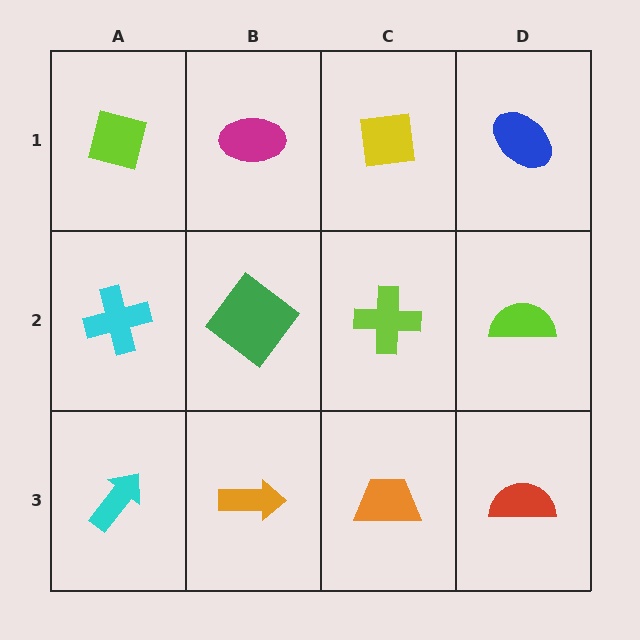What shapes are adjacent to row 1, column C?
A lime cross (row 2, column C), a magenta ellipse (row 1, column B), a blue ellipse (row 1, column D).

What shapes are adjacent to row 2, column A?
A lime square (row 1, column A), a cyan arrow (row 3, column A), a green diamond (row 2, column B).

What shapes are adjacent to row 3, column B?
A green diamond (row 2, column B), a cyan arrow (row 3, column A), an orange trapezoid (row 3, column C).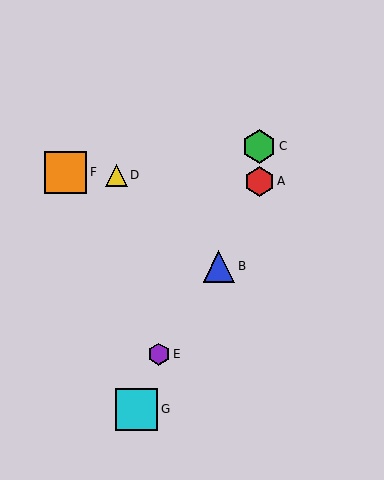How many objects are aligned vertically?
2 objects (A, C) are aligned vertically.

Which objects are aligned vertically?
Objects A, C are aligned vertically.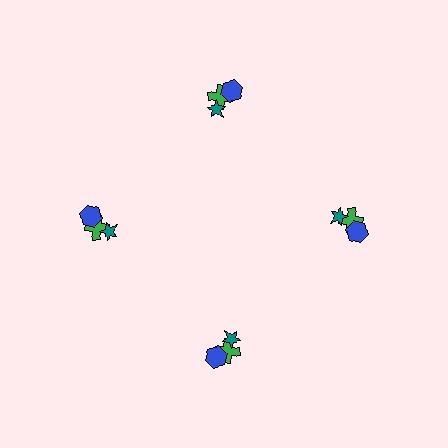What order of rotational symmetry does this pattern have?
This pattern has 4-fold rotational symmetry.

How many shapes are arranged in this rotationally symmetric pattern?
There are 12 shapes, arranged in 4 groups of 3.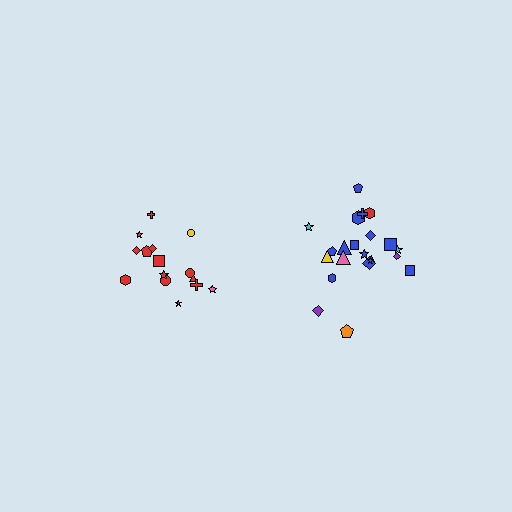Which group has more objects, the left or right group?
The right group.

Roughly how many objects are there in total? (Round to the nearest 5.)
Roughly 35 objects in total.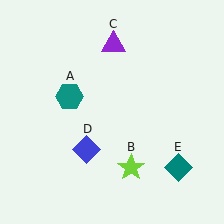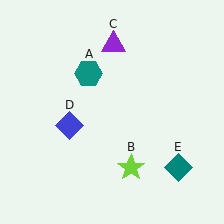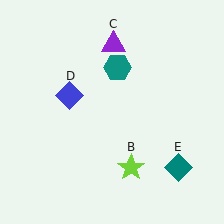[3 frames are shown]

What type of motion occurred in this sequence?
The teal hexagon (object A), blue diamond (object D) rotated clockwise around the center of the scene.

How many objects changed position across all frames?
2 objects changed position: teal hexagon (object A), blue diamond (object D).